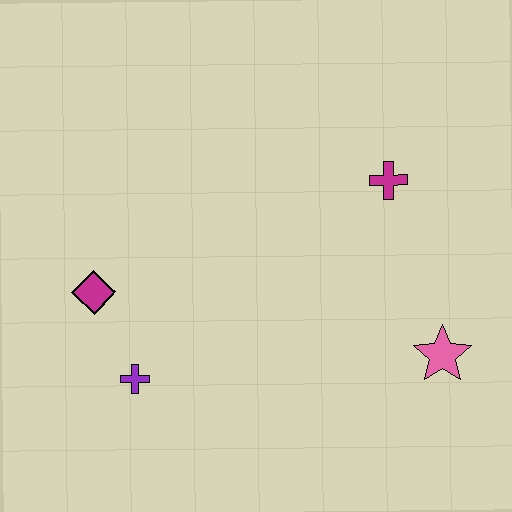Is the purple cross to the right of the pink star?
No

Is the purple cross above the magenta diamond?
No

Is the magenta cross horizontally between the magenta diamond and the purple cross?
No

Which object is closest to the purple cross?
The magenta diamond is closest to the purple cross.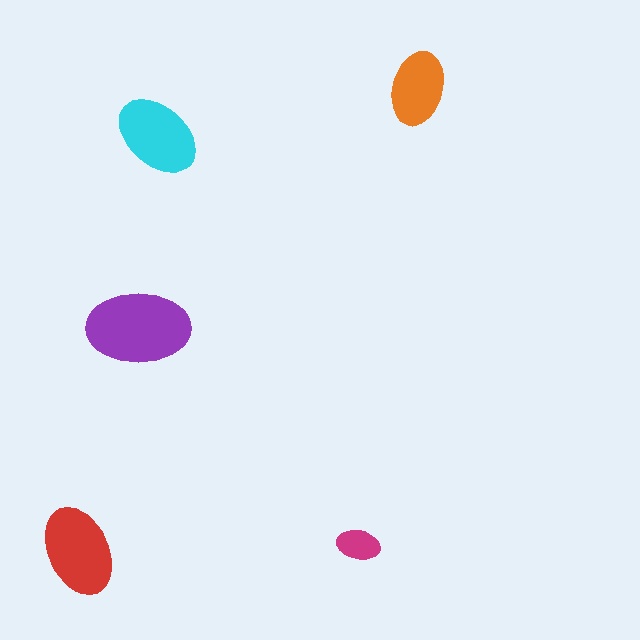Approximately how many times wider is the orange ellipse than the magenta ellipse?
About 1.5 times wider.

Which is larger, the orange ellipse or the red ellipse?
The red one.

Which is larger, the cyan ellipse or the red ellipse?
The red one.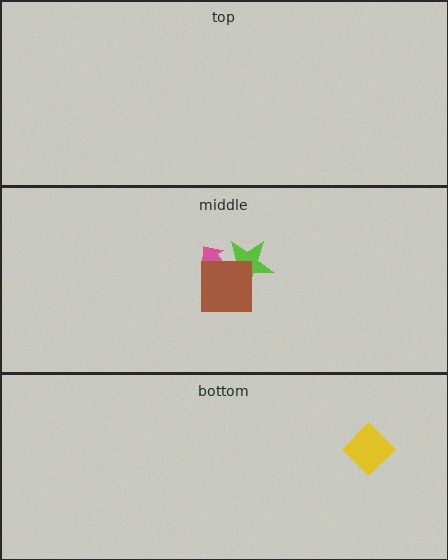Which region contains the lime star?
The middle region.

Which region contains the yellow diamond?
The bottom region.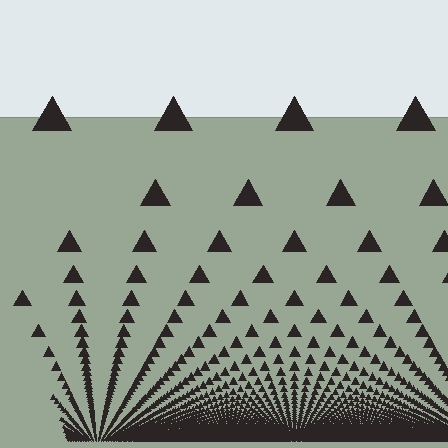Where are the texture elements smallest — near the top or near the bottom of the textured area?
Near the bottom.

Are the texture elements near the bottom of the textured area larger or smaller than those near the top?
Smaller. The gradient is inverted — elements near the bottom are smaller and denser.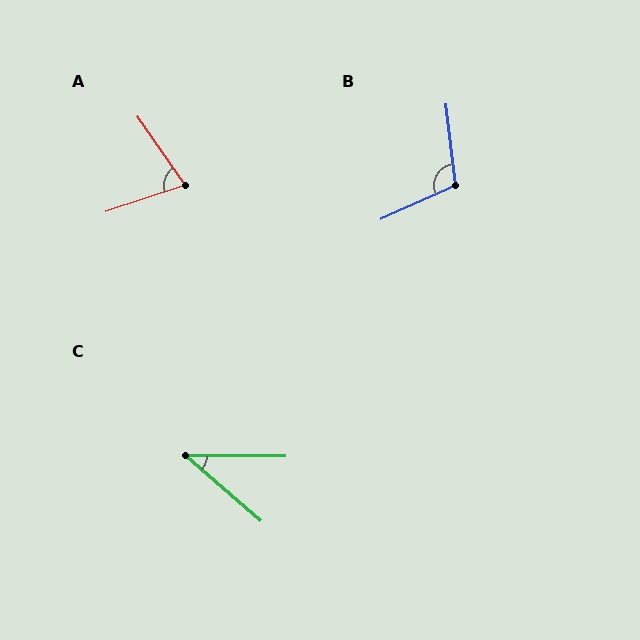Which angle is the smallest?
C, at approximately 40 degrees.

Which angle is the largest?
B, at approximately 107 degrees.